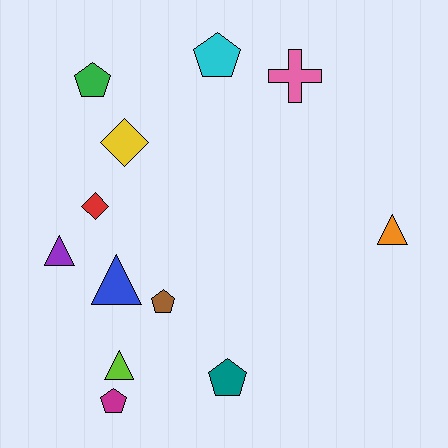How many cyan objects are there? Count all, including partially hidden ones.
There is 1 cyan object.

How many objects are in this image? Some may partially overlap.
There are 12 objects.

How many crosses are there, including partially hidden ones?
There is 1 cross.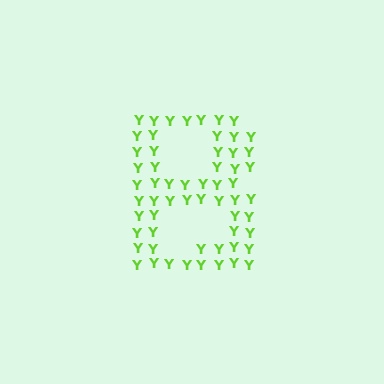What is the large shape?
The large shape is the letter B.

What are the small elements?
The small elements are letter Y's.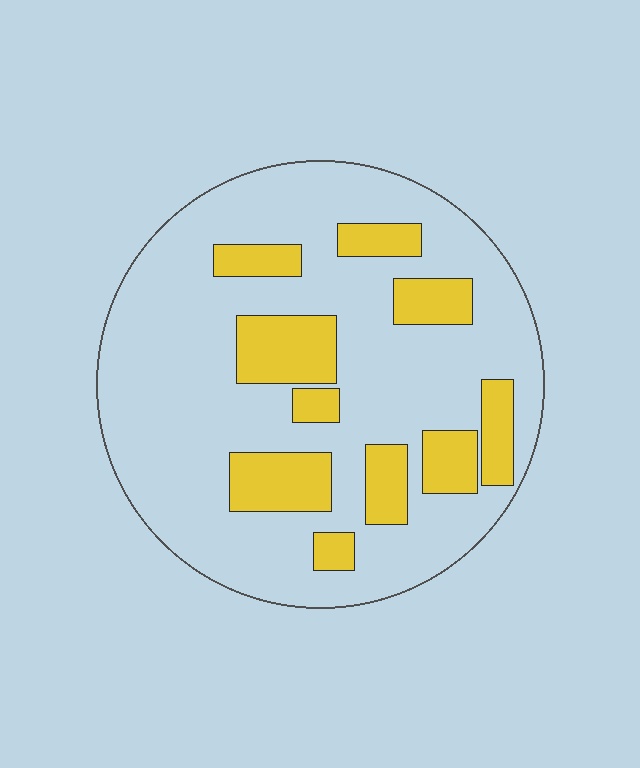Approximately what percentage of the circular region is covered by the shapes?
Approximately 25%.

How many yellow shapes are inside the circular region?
10.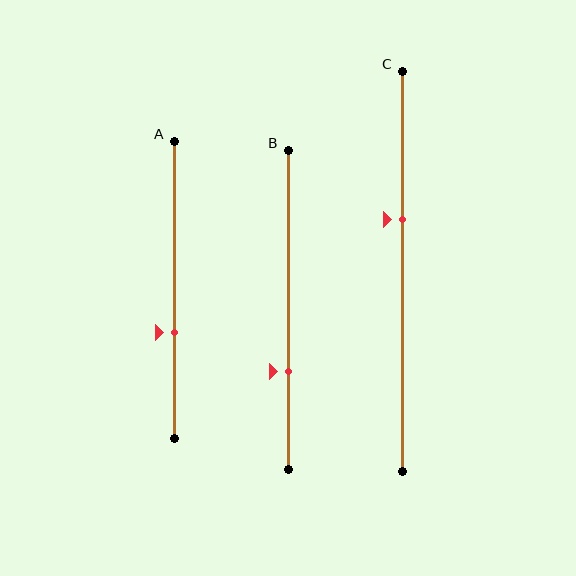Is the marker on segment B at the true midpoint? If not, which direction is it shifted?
No, the marker on segment B is shifted downward by about 19% of the segment length.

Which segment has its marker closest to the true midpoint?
Segment C has its marker closest to the true midpoint.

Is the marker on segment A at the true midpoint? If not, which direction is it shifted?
No, the marker on segment A is shifted downward by about 14% of the segment length.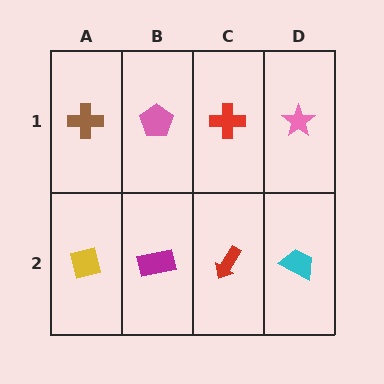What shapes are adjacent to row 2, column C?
A red cross (row 1, column C), a magenta rectangle (row 2, column B), a cyan trapezoid (row 2, column D).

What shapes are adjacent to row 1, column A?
A yellow square (row 2, column A), a pink pentagon (row 1, column B).